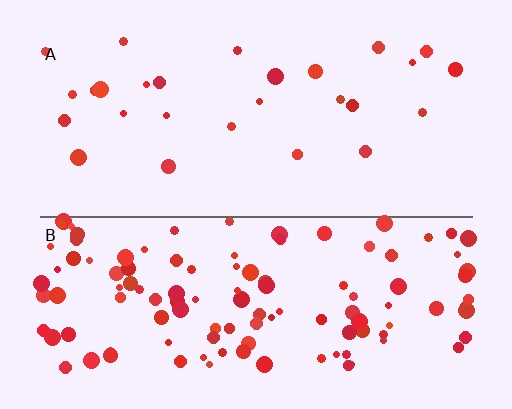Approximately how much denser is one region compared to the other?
Approximately 4.3× — region B over region A.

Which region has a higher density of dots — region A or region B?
B (the bottom).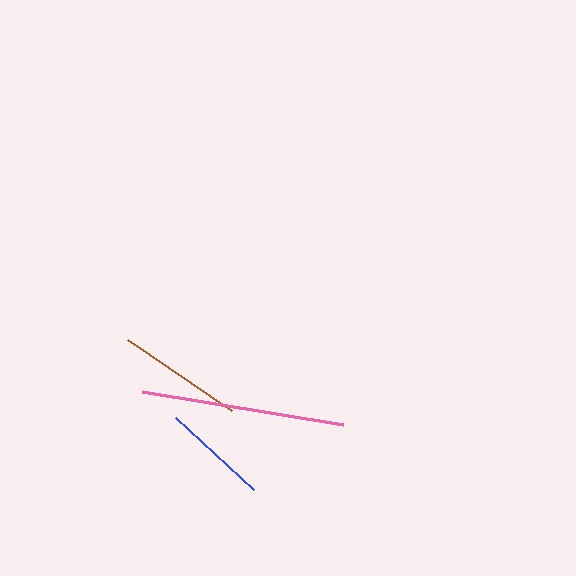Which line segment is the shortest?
The blue line is the shortest at approximately 106 pixels.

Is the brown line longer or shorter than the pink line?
The pink line is longer than the brown line.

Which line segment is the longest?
The pink line is the longest at approximately 203 pixels.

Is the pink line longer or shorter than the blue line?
The pink line is longer than the blue line.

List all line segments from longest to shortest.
From longest to shortest: pink, brown, blue.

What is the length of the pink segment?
The pink segment is approximately 203 pixels long.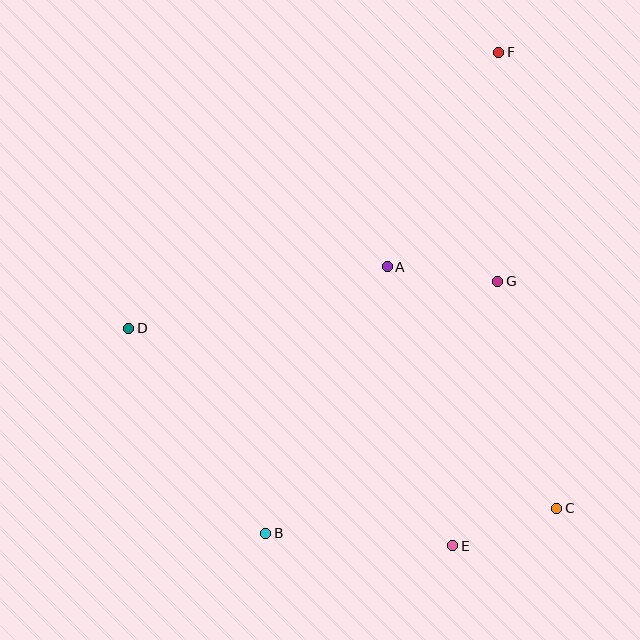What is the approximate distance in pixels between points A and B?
The distance between A and B is approximately 293 pixels.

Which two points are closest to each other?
Points C and E are closest to each other.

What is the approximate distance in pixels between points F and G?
The distance between F and G is approximately 229 pixels.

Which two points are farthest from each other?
Points B and F are farthest from each other.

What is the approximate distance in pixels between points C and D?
The distance between C and D is approximately 464 pixels.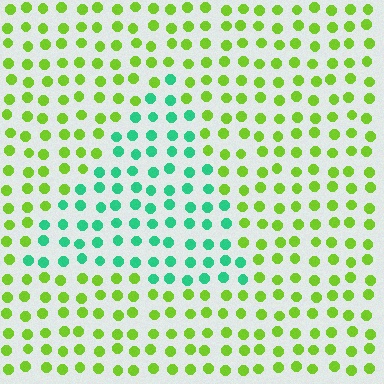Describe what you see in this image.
The image is filled with small lime elements in a uniform arrangement. A triangle-shaped region is visible where the elements are tinted to a slightly different hue, forming a subtle color boundary.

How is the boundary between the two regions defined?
The boundary is defined purely by a slight shift in hue (about 62 degrees). Spacing, size, and orientation are identical on both sides.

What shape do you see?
I see a triangle.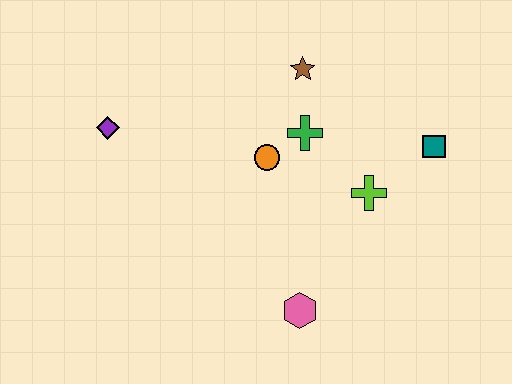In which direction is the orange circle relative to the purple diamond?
The orange circle is to the right of the purple diamond.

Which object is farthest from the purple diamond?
The teal square is farthest from the purple diamond.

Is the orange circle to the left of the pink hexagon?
Yes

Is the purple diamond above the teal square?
Yes